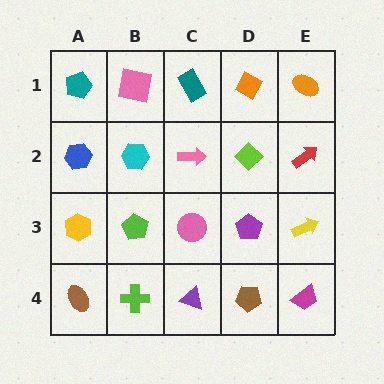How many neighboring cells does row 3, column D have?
4.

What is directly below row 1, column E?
A red arrow.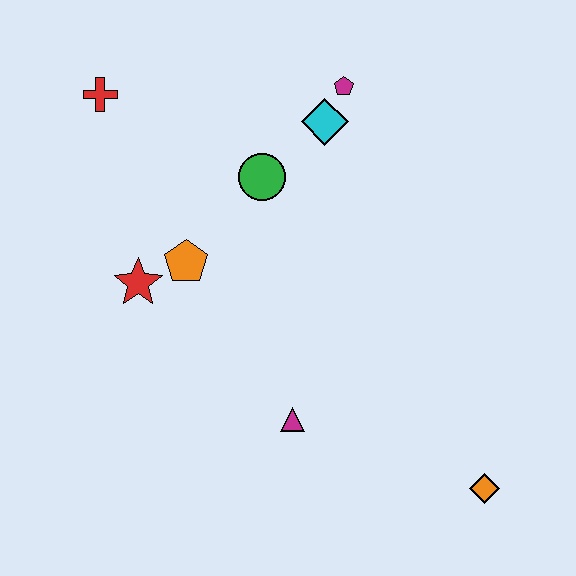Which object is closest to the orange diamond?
The magenta triangle is closest to the orange diamond.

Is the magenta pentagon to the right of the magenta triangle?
Yes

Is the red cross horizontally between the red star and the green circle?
No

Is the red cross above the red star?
Yes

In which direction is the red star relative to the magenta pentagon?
The red star is to the left of the magenta pentagon.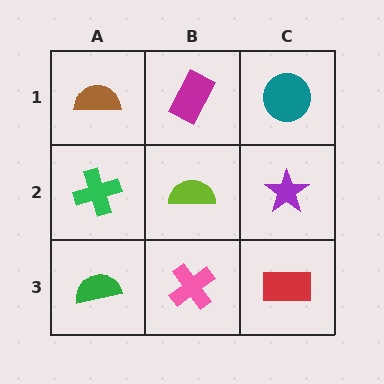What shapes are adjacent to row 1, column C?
A purple star (row 2, column C), a magenta rectangle (row 1, column B).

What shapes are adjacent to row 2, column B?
A magenta rectangle (row 1, column B), a pink cross (row 3, column B), a green cross (row 2, column A), a purple star (row 2, column C).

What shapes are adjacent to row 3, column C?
A purple star (row 2, column C), a pink cross (row 3, column B).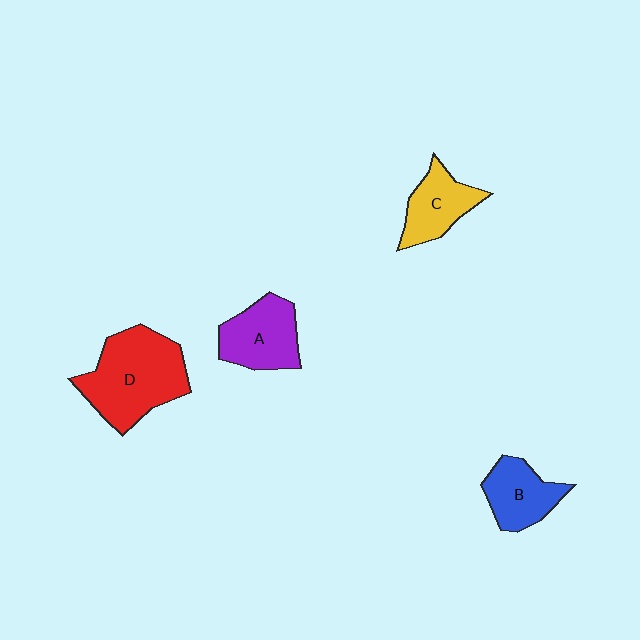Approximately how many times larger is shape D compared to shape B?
Approximately 1.8 times.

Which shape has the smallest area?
Shape C (yellow).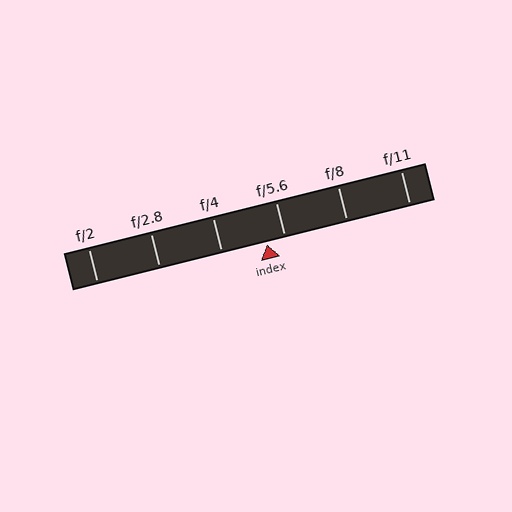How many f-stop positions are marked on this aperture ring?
There are 6 f-stop positions marked.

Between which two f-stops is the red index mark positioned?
The index mark is between f/4 and f/5.6.